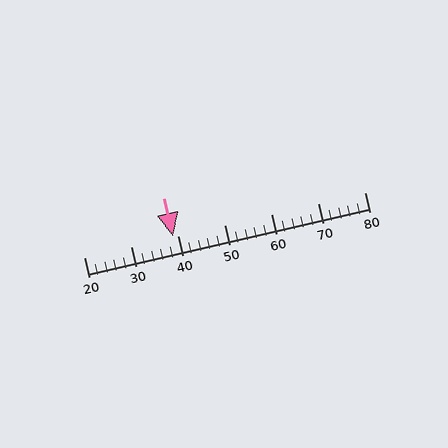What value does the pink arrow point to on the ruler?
The pink arrow points to approximately 39.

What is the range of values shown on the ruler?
The ruler shows values from 20 to 80.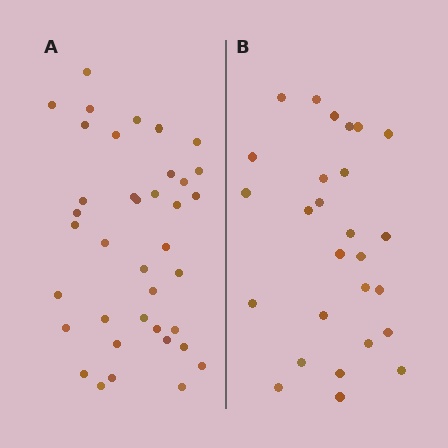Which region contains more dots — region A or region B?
Region A (the left region) has more dots.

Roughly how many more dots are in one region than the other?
Region A has roughly 12 or so more dots than region B.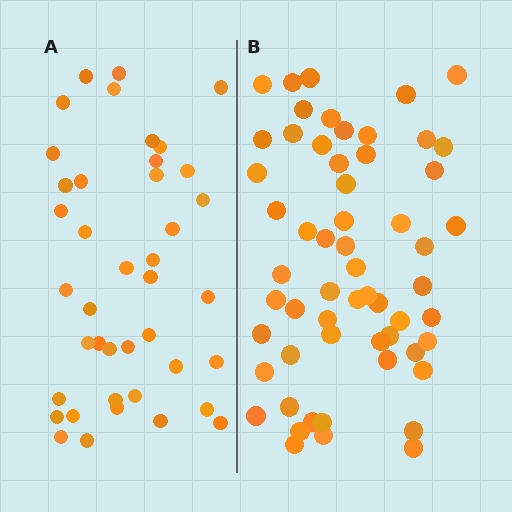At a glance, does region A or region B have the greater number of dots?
Region B (the right region) has more dots.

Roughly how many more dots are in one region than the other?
Region B has approximately 15 more dots than region A.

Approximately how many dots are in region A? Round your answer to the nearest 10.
About 40 dots. (The exact count is 41, which rounds to 40.)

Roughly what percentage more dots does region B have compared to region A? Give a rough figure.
About 40% more.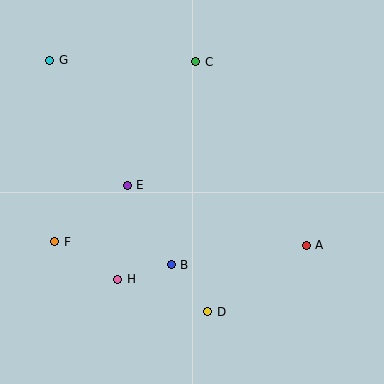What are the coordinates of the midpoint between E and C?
The midpoint between E and C is at (162, 123).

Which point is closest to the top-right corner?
Point C is closest to the top-right corner.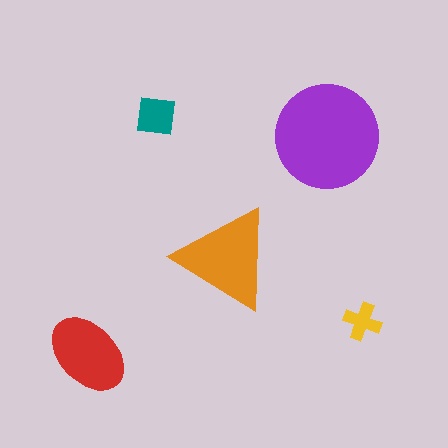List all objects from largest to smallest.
The purple circle, the orange triangle, the red ellipse, the teal square, the yellow cross.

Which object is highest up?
The teal square is topmost.